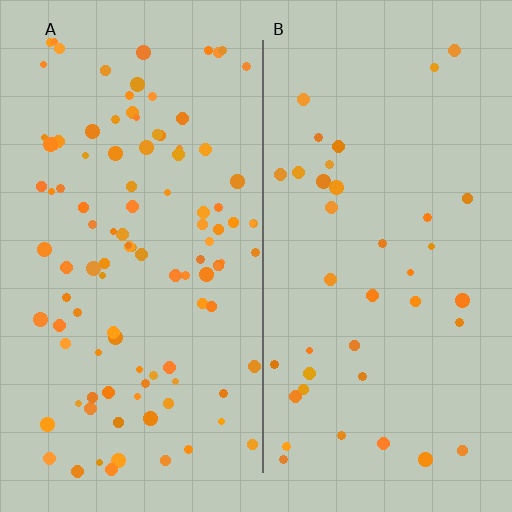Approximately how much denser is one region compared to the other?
Approximately 2.8× — region A over region B.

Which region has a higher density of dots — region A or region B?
A (the left).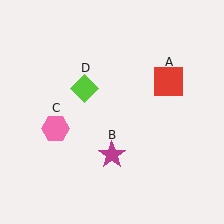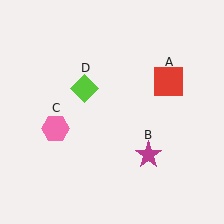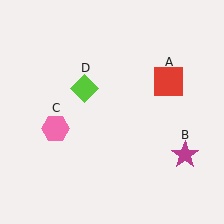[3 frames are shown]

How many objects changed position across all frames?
1 object changed position: magenta star (object B).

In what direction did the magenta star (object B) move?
The magenta star (object B) moved right.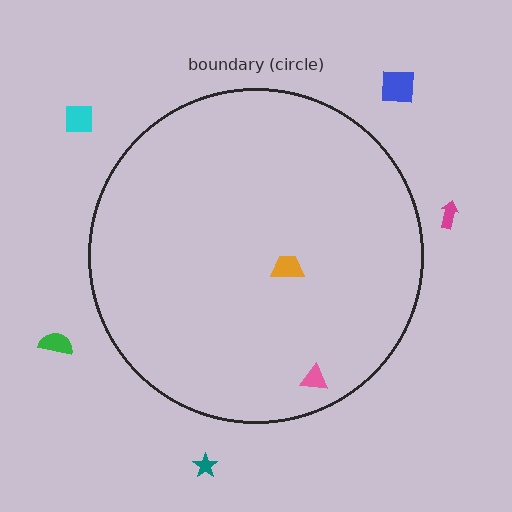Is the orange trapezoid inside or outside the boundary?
Inside.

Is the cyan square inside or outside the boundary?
Outside.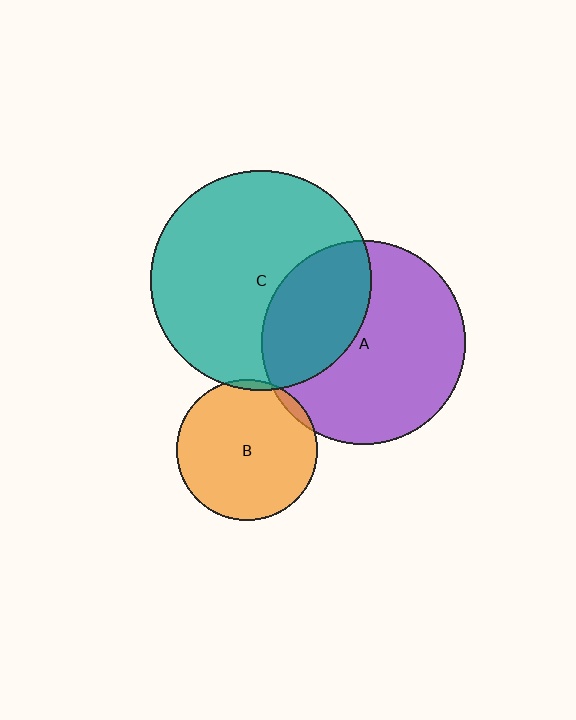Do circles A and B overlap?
Yes.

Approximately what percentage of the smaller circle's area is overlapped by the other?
Approximately 5%.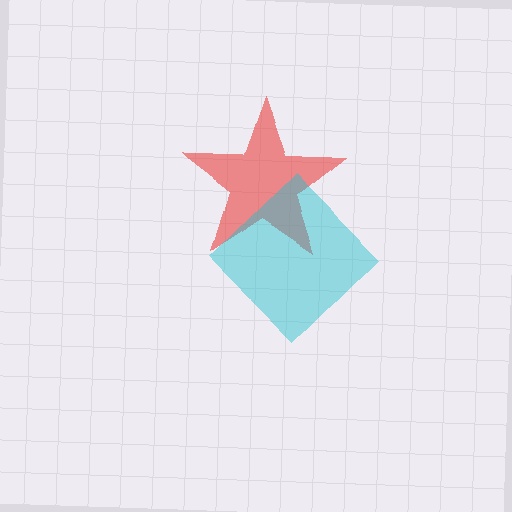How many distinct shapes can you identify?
There are 2 distinct shapes: a red star, a cyan diamond.